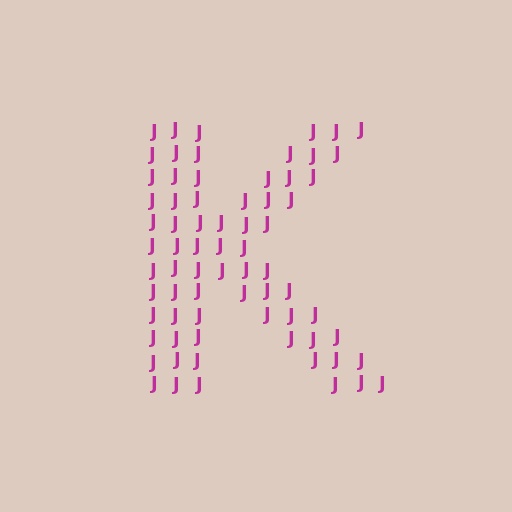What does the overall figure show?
The overall figure shows the letter K.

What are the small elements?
The small elements are letter J's.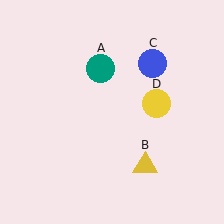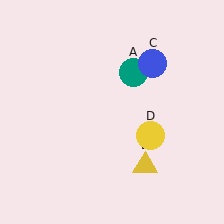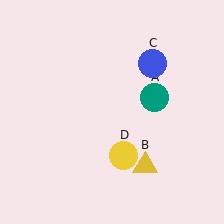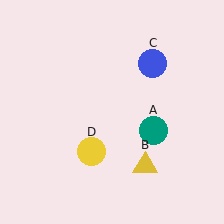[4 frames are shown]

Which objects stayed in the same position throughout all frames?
Yellow triangle (object B) and blue circle (object C) remained stationary.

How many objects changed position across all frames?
2 objects changed position: teal circle (object A), yellow circle (object D).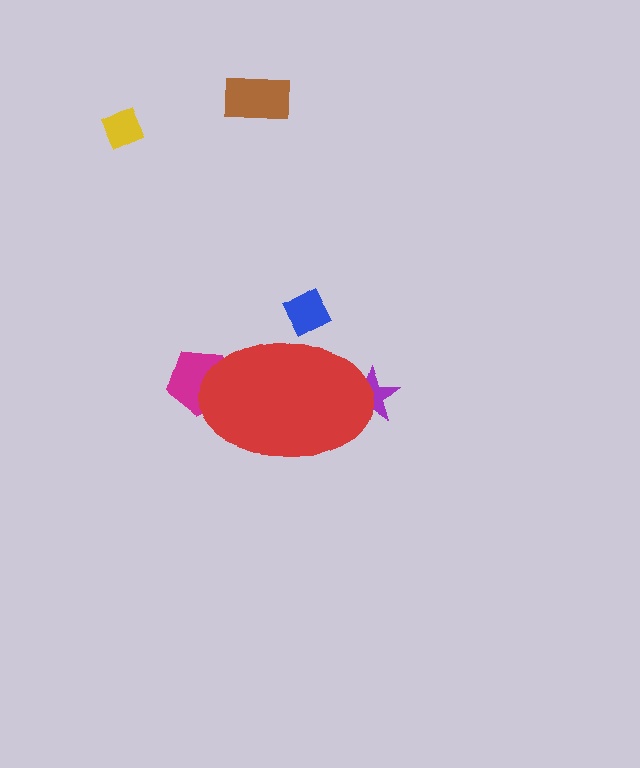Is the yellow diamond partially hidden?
No, the yellow diamond is fully visible.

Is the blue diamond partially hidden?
Yes, the blue diamond is partially hidden behind the red ellipse.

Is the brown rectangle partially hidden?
No, the brown rectangle is fully visible.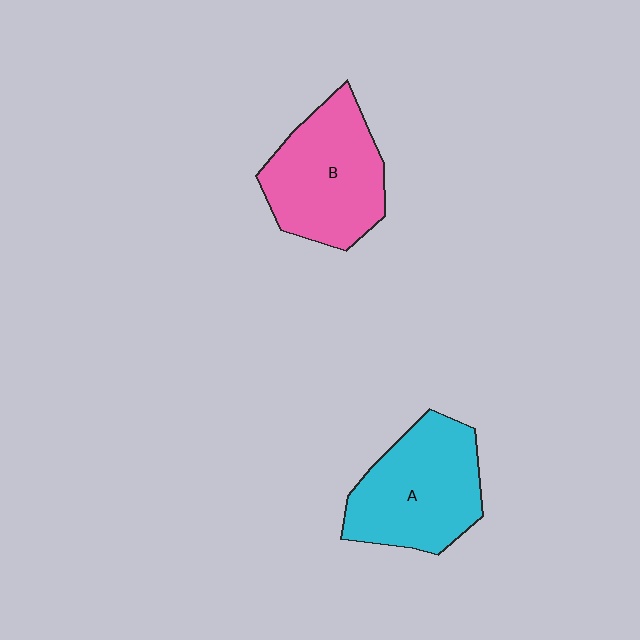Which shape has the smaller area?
Shape B (pink).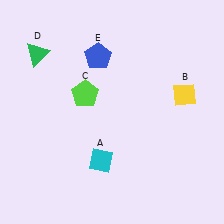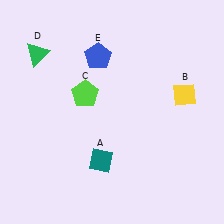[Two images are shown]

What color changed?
The diamond (A) changed from cyan in Image 1 to teal in Image 2.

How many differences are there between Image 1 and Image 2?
There is 1 difference between the two images.